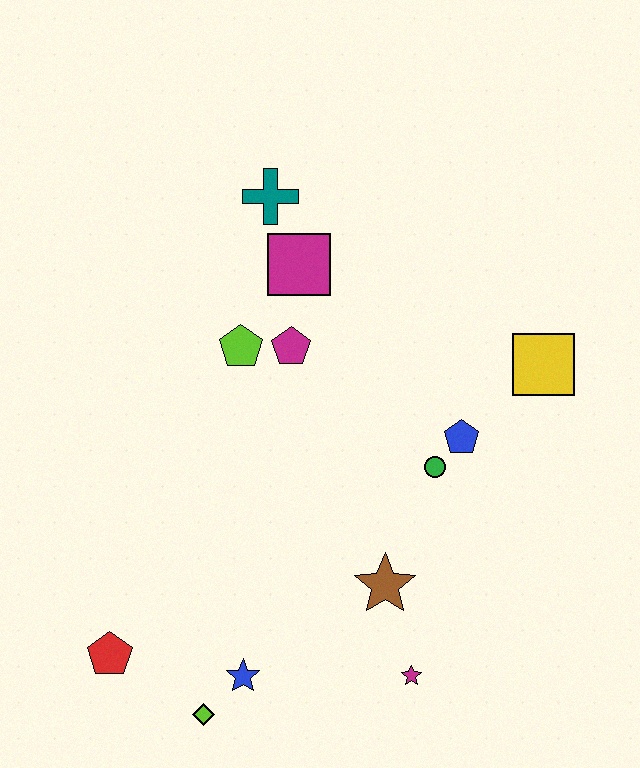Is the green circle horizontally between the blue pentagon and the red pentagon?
Yes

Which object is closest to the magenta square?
The teal cross is closest to the magenta square.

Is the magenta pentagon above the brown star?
Yes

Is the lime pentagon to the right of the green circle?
No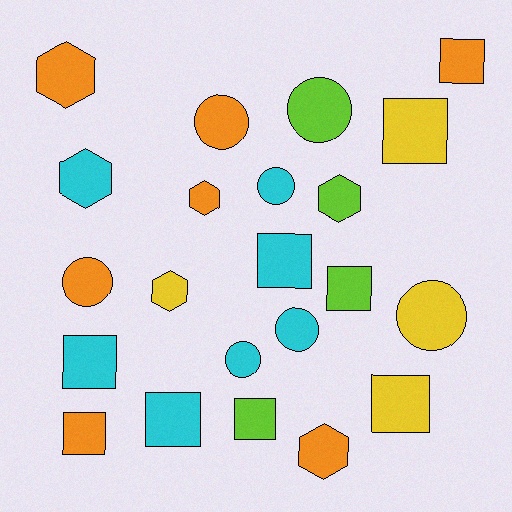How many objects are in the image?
There are 22 objects.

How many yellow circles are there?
There is 1 yellow circle.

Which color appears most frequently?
Cyan, with 7 objects.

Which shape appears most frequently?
Square, with 9 objects.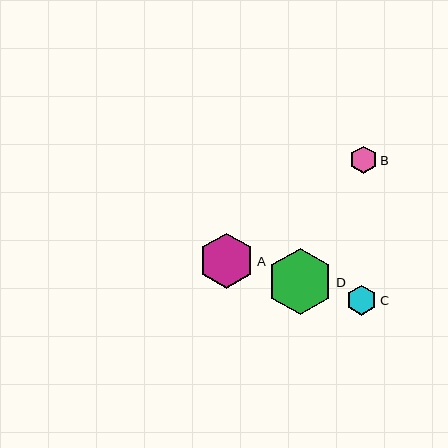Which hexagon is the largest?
Hexagon D is the largest with a size of approximately 67 pixels.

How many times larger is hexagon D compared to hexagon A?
Hexagon D is approximately 1.2 times the size of hexagon A.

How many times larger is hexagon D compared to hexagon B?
Hexagon D is approximately 2.4 times the size of hexagon B.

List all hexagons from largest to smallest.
From largest to smallest: D, A, C, B.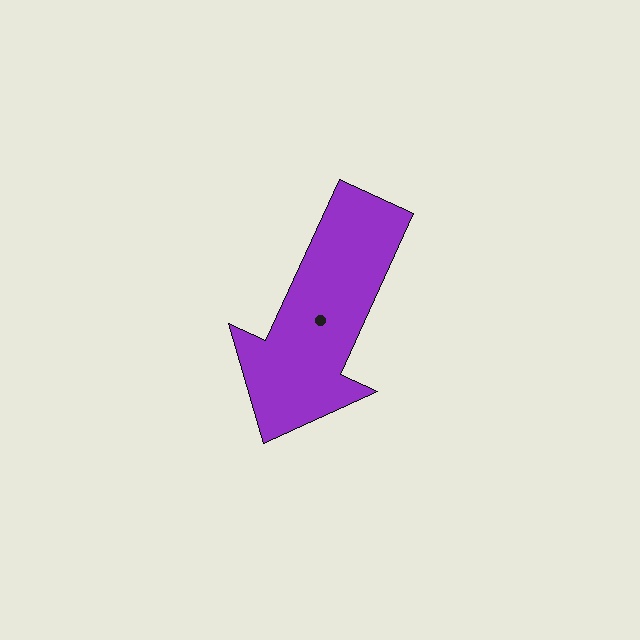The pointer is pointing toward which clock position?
Roughly 7 o'clock.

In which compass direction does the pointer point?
Southwest.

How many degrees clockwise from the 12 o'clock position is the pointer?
Approximately 205 degrees.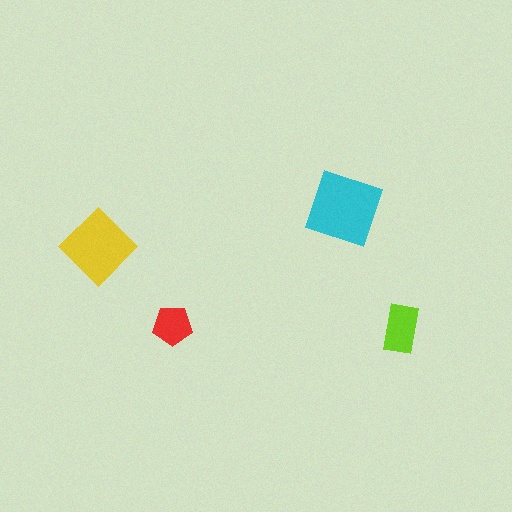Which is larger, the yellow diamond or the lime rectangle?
The yellow diamond.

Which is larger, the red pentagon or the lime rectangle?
The lime rectangle.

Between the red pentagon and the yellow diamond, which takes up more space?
The yellow diamond.